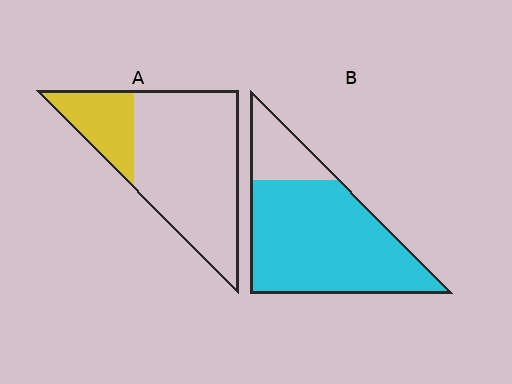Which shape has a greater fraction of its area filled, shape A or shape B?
Shape B.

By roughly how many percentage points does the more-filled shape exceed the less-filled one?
By roughly 55 percentage points (B over A).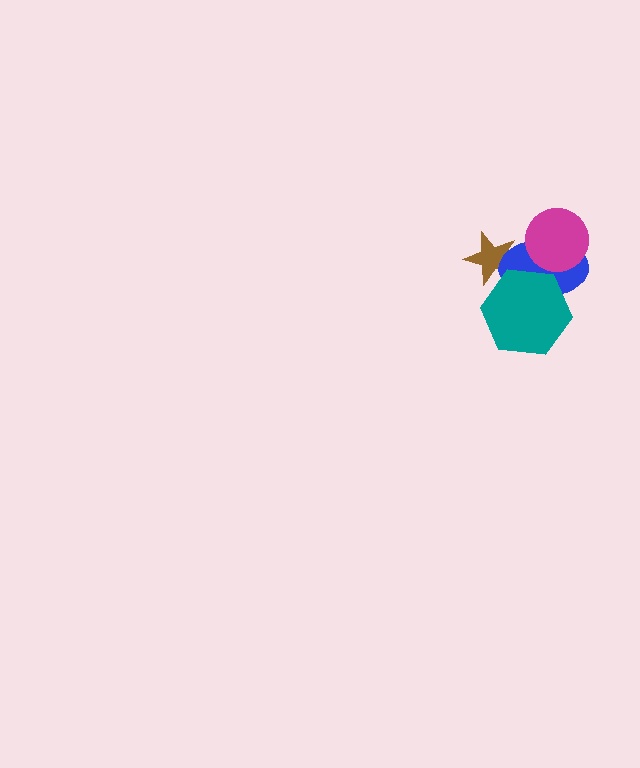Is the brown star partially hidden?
Yes, it is partially covered by another shape.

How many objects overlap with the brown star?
2 objects overlap with the brown star.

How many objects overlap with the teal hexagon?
2 objects overlap with the teal hexagon.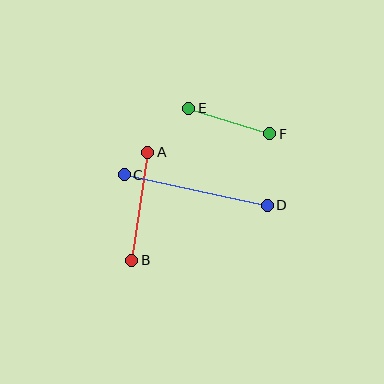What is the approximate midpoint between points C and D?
The midpoint is at approximately (196, 190) pixels.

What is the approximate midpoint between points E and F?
The midpoint is at approximately (229, 121) pixels.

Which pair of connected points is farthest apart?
Points C and D are farthest apart.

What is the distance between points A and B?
The distance is approximately 109 pixels.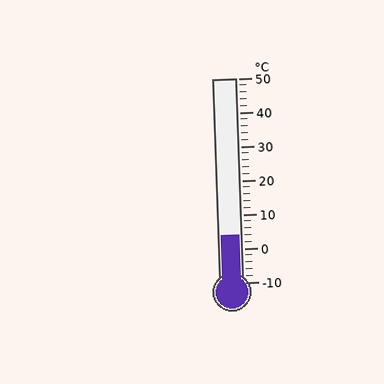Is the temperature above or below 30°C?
The temperature is below 30°C.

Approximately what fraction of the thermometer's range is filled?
The thermometer is filled to approximately 25% of its range.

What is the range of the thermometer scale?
The thermometer scale ranges from -10°C to 50°C.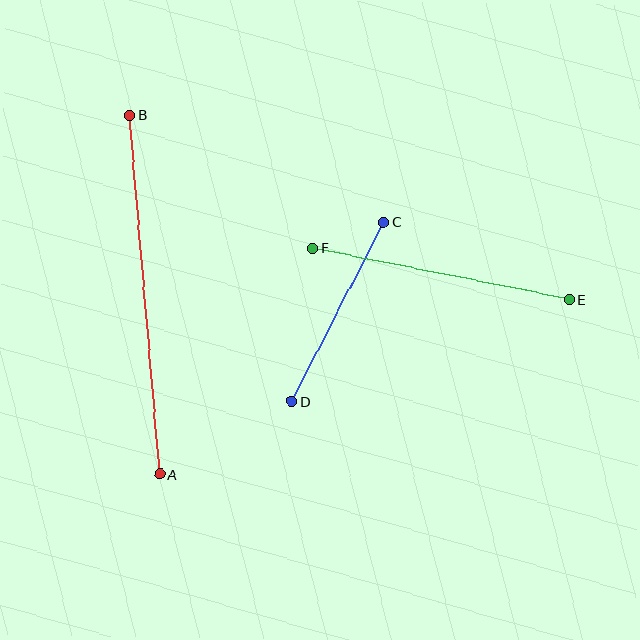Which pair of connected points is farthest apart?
Points A and B are farthest apart.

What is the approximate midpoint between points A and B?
The midpoint is at approximately (145, 295) pixels.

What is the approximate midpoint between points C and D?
The midpoint is at approximately (337, 312) pixels.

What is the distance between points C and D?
The distance is approximately 201 pixels.